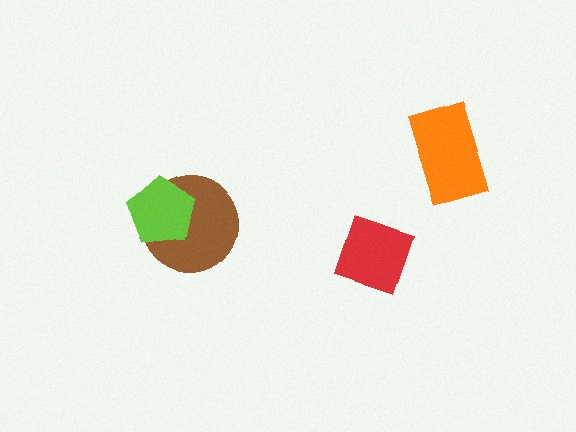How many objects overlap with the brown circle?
1 object overlaps with the brown circle.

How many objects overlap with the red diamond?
0 objects overlap with the red diamond.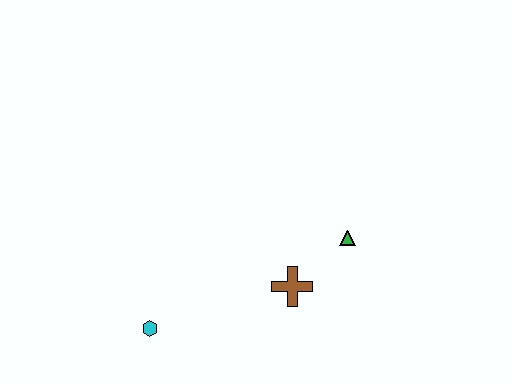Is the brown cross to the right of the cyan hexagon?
Yes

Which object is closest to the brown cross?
The green triangle is closest to the brown cross.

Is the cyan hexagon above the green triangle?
No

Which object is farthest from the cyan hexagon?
The green triangle is farthest from the cyan hexagon.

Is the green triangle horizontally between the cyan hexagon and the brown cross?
No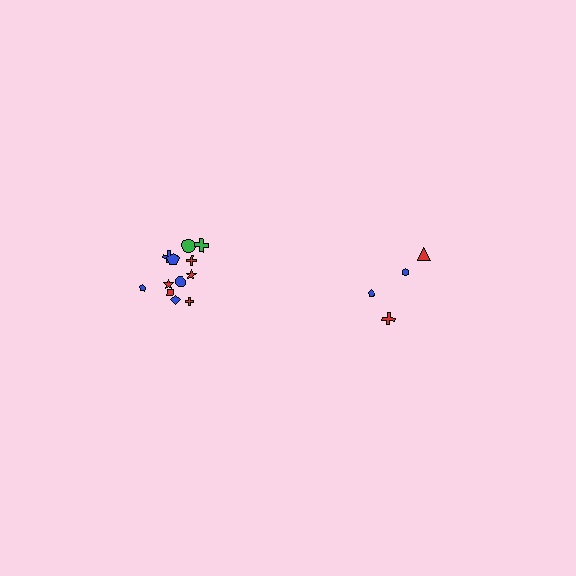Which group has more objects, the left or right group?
The left group.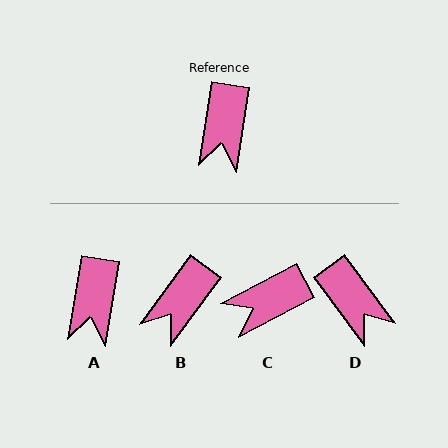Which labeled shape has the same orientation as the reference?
A.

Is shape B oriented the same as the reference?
No, it is off by about 27 degrees.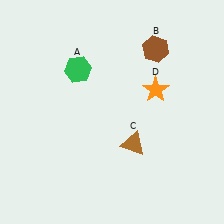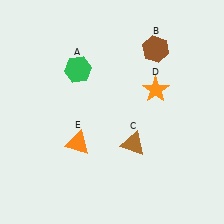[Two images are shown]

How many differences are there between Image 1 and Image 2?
There is 1 difference between the two images.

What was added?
An orange triangle (E) was added in Image 2.